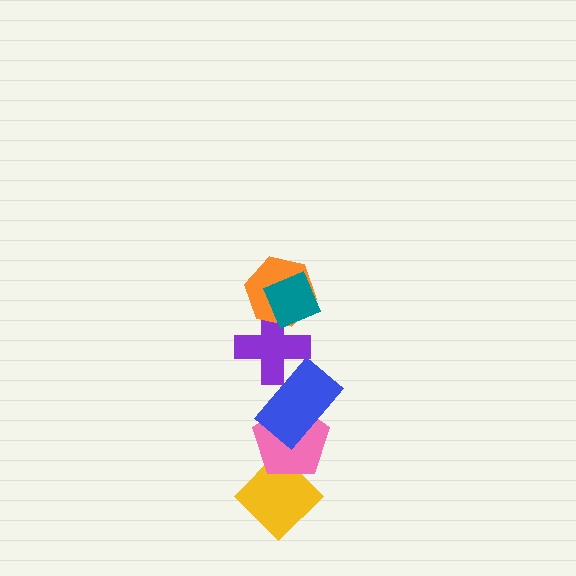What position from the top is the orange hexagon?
The orange hexagon is 2nd from the top.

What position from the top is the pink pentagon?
The pink pentagon is 5th from the top.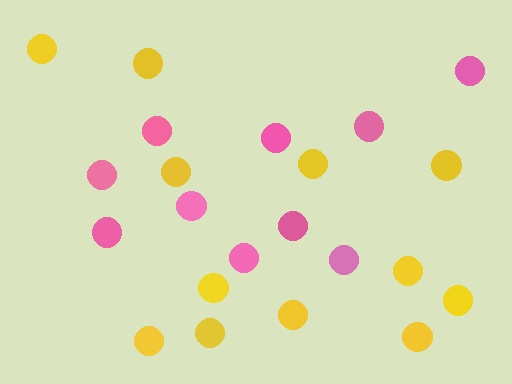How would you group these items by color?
There are 2 groups: one group of yellow circles (12) and one group of pink circles (10).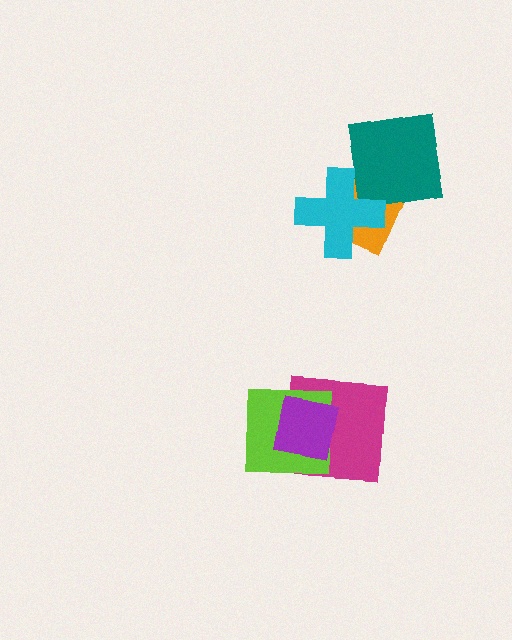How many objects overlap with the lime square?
2 objects overlap with the lime square.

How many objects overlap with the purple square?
2 objects overlap with the purple square.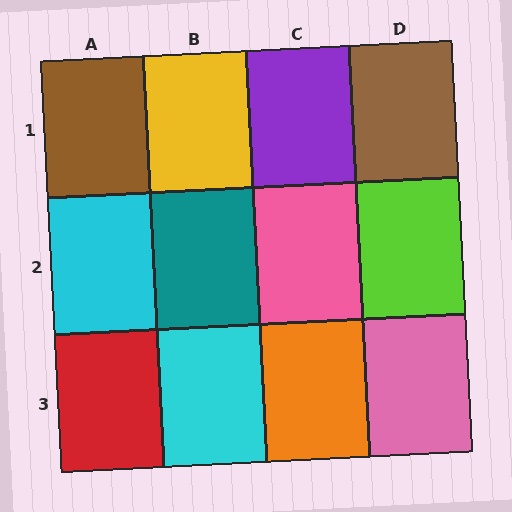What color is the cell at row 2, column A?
Cyan.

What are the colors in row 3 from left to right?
Red, cyan, orange, pink.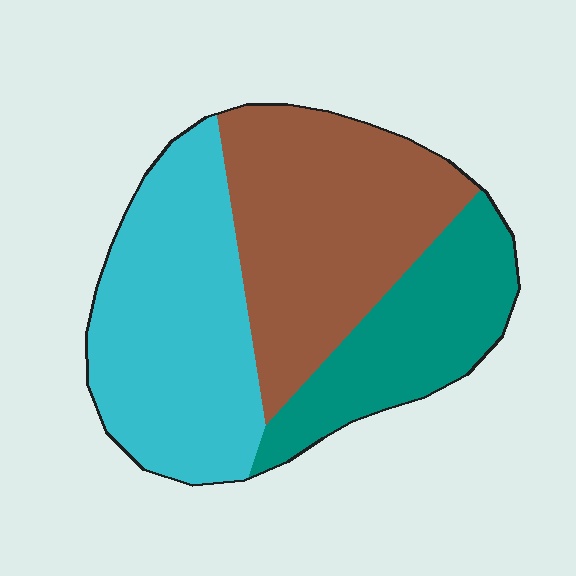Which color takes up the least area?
Teal, at roughly 25%.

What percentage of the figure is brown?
Brown takes up about three eighths (3/8) of the figure.